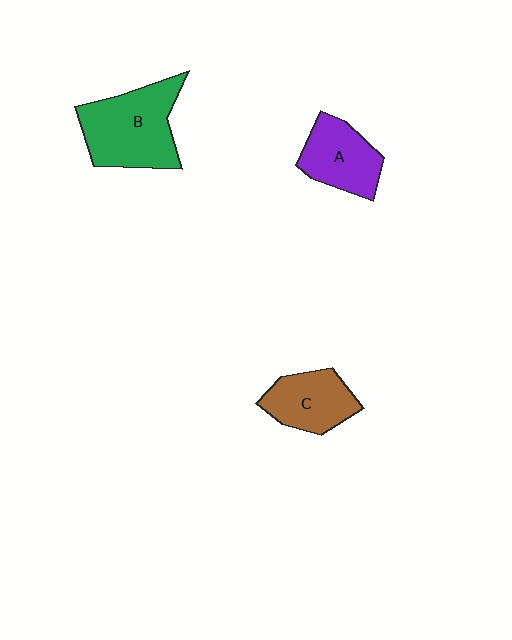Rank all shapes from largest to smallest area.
From largest to smallest: B (green), A (purple), C (brown).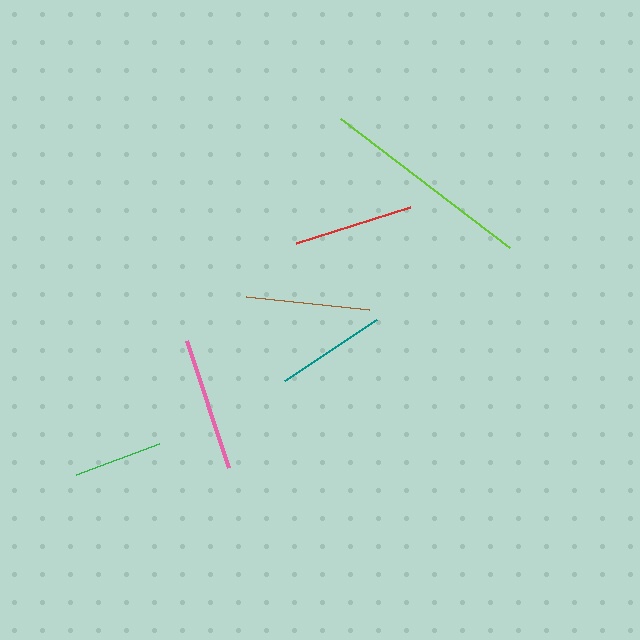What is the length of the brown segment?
The brown segment is approximately 124 pixels long.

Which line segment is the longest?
The lime line is the longest at approximately 213 pixels.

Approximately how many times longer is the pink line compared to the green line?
The pink line is approximately 1.5 times the length of the green line.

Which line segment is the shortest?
The green line is the shortest at approximately 89 pixels.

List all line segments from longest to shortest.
From longest to shortest: lime, pink, brown, red, teal, green.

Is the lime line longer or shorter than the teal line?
The lime line is longer than the teal line.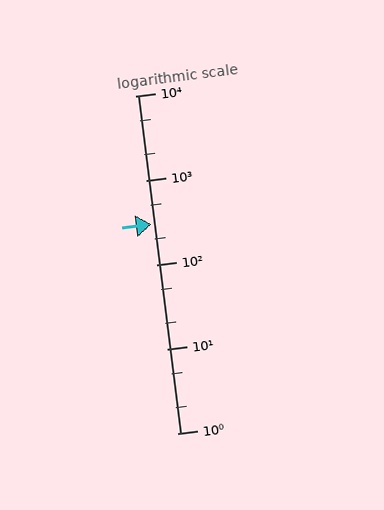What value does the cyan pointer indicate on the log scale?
The pointer indicates approximately 300.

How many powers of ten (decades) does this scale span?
The scale spans 4 decades, from 1 to 10000.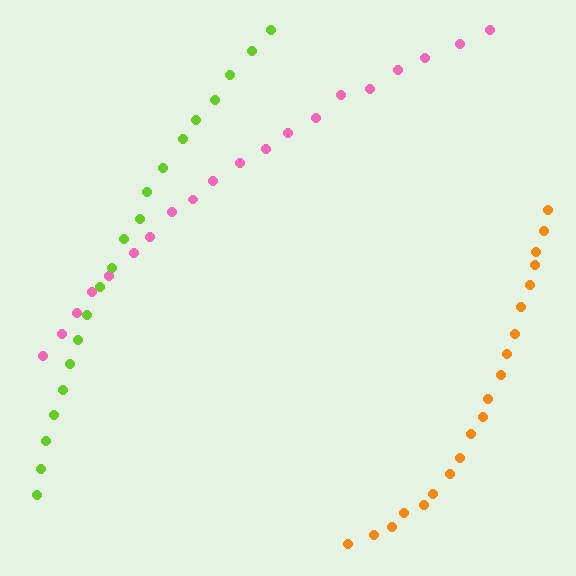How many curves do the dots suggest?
There are 3 distinct paths.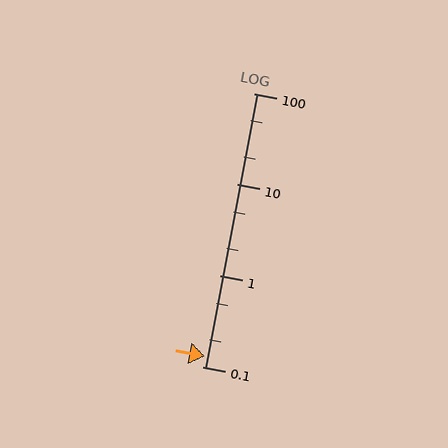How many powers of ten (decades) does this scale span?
The scale spans 3 decades, from 0.1 to 100.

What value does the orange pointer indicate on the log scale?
The pointer indicates approximately 0.13.